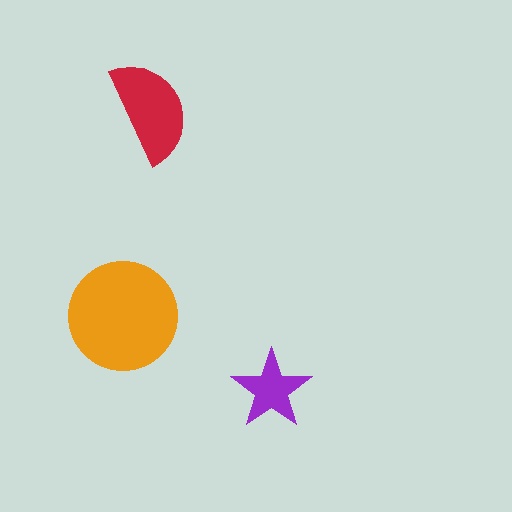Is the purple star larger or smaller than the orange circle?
Smaller.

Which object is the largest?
The orange circle.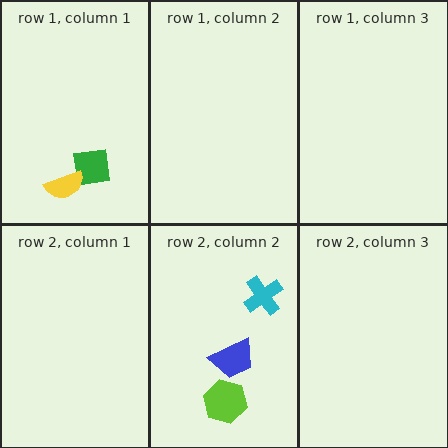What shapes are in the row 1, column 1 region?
The green square, the yellow semicircle.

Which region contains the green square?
The row 1, column 1 region.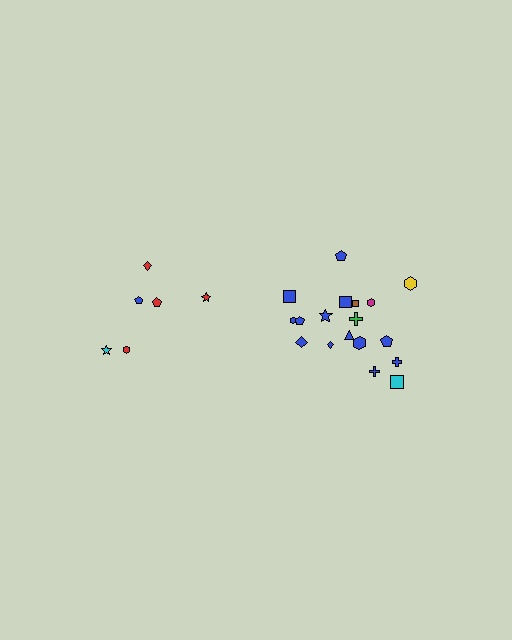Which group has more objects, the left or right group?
The right group.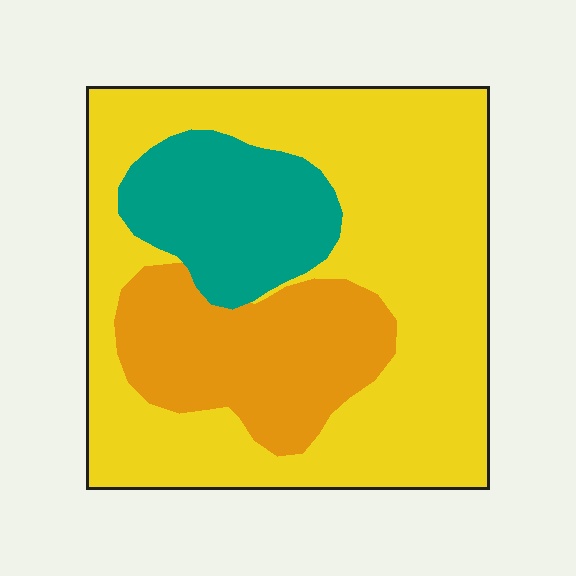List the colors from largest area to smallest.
From largest to smallest: yellow, orange, teal.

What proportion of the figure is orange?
Orange covers around 20% of the figure.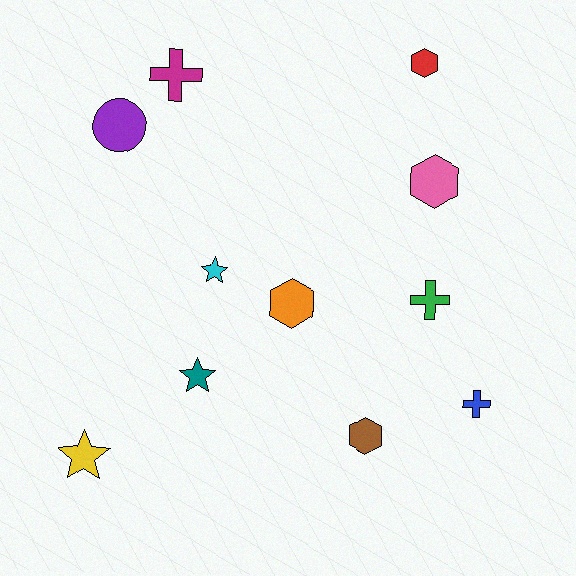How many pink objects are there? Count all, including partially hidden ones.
There is 1 pink object.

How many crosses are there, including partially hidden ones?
There are 3 crosses.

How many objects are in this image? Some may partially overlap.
There are 11 objects.